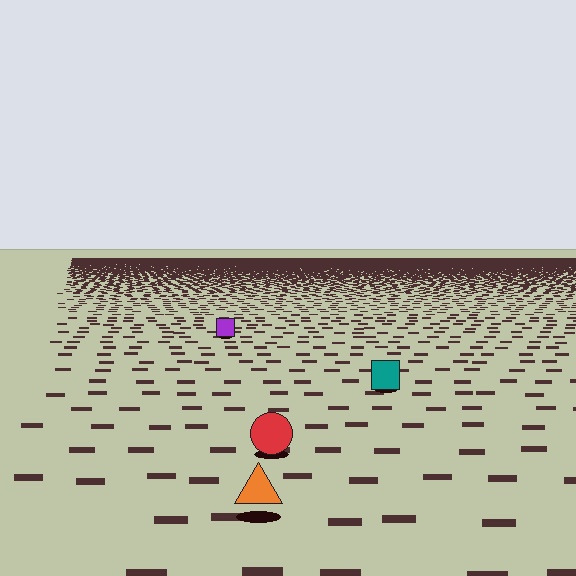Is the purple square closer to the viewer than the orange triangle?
No. The orange triangle is closer — you can tell from the texture gradient: the ground texture is coarser near it.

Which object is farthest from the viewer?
The purple square is farthest from the viewer. It appears smaller and the ground texture around it is denser.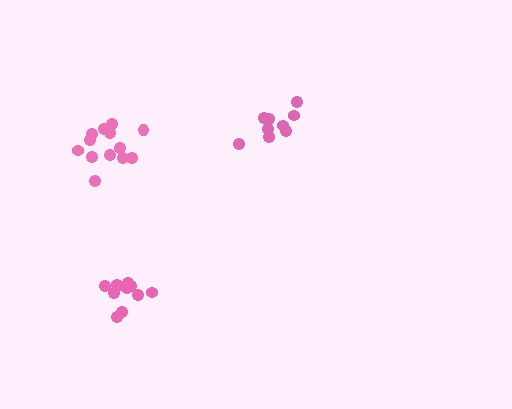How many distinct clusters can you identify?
There are 3 distinct clusters.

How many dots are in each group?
Group 1: 11 dots, Group 2: 9 dots, Group 3: 13 dots (33 total).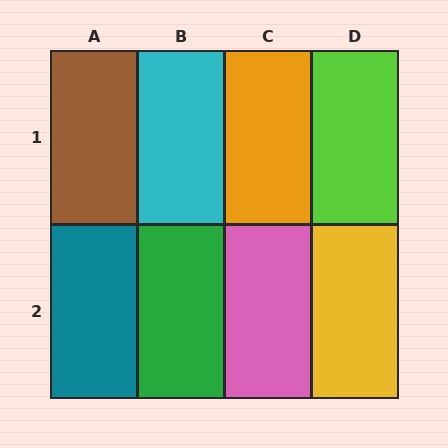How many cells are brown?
1 cell is brown.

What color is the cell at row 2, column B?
Green.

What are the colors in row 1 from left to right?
Brown, cyan, orange, lime.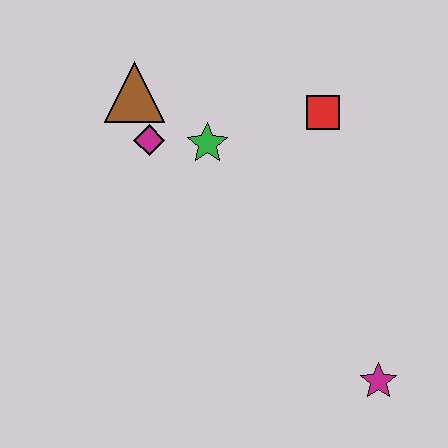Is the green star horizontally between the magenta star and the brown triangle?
Yes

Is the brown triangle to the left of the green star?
Yes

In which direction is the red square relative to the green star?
The red square is to the right of the green star.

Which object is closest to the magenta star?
The red square is closest to the magenta star.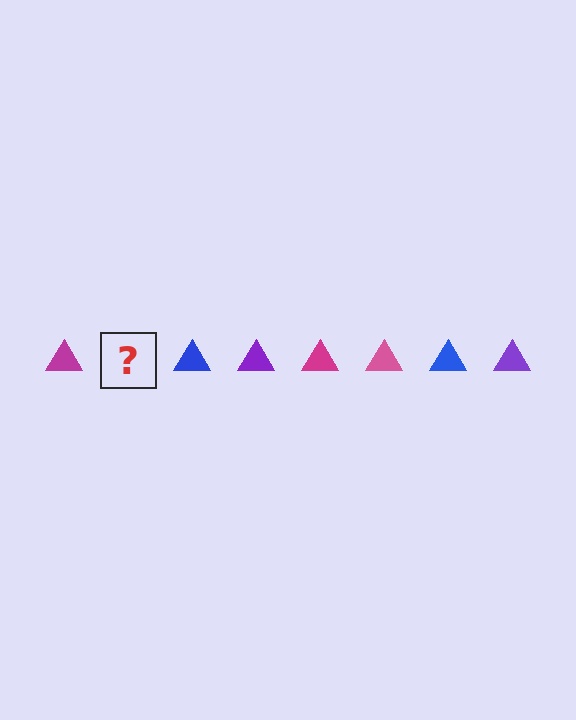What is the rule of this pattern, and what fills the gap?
The rule is that the pattern cycles through magenta, pink, blue, purple triangles. The gap should be filled with a pink triangle.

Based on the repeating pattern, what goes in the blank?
The blank should be a pink triangle.